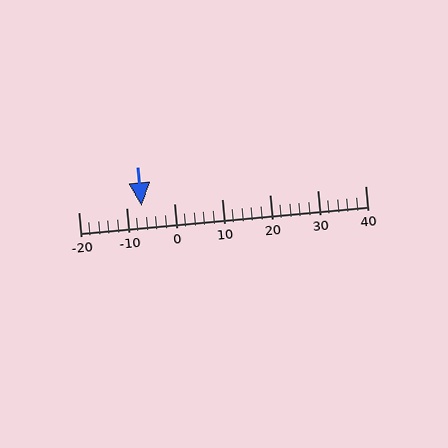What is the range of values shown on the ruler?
The ruler shows values from -20 to 40.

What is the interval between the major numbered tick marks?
The major tick marks are spaced 10 units apart.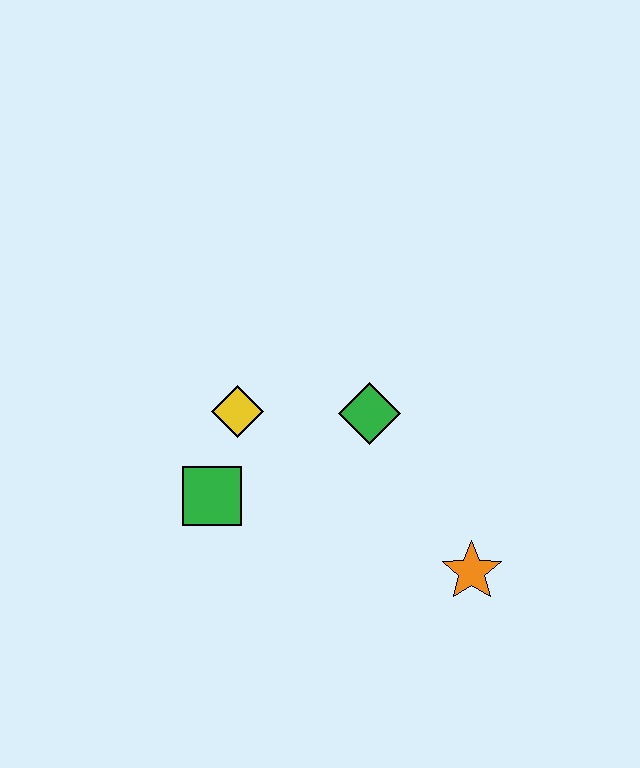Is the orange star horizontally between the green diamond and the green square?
No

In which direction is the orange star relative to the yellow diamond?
The orange star is to the right of the yellow diamond.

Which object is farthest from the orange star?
The yellow diamond is farthest from the orange star.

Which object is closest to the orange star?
The green diamond is closest to the orange star.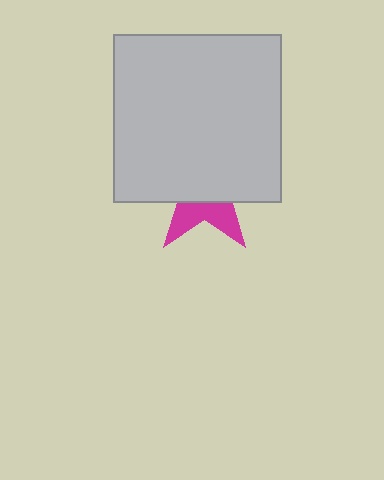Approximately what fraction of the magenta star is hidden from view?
Roughly 66% of the magenta star is hidden behind the light gray square.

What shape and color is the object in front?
The object in front is a light gray square.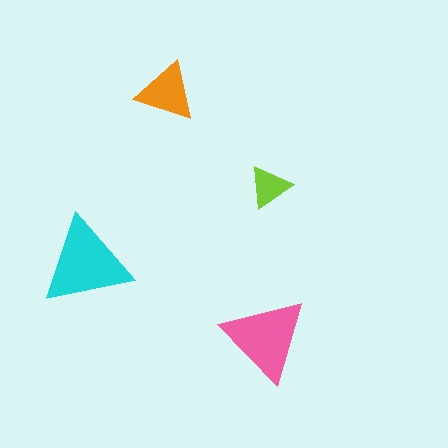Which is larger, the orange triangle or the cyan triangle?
The cyan one.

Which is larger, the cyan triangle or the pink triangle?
The cyan one.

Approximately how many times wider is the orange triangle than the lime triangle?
About 1.5 times wider.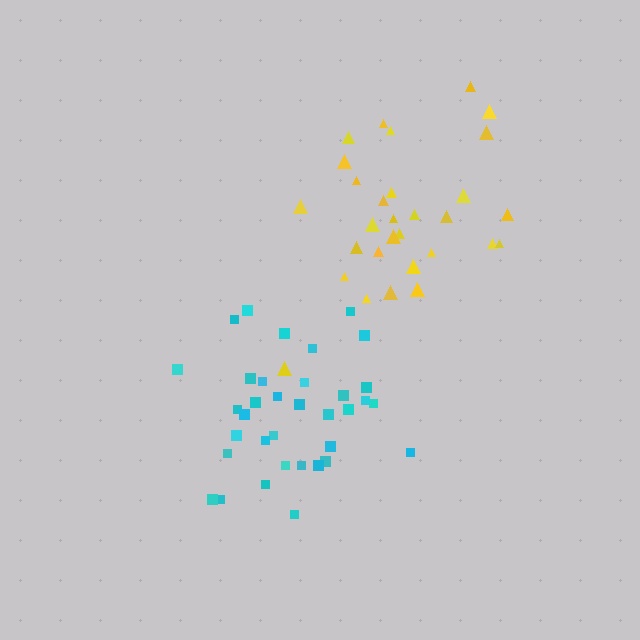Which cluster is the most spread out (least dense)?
Yellow.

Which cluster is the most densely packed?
Cyan.